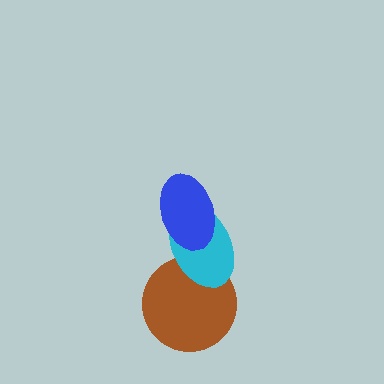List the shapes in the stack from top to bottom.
From top to bottom: the blue ellipse, the cyan ellipse, the brown circle.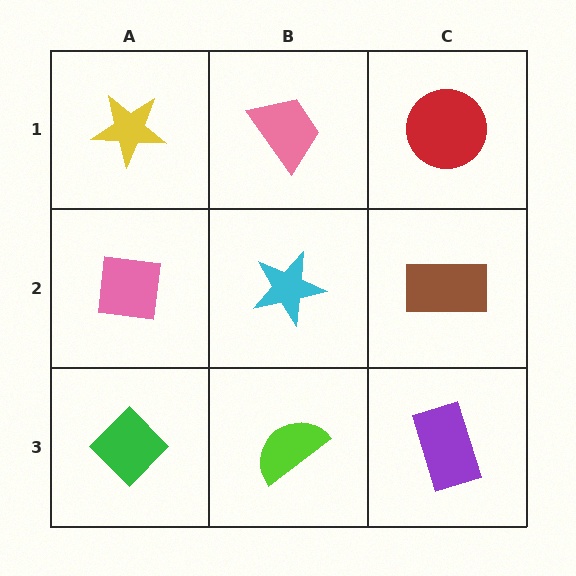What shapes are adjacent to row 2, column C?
A red circle (row 1, column C), a purple rectangle (row 3, column C), a cyan star (row 2, column B).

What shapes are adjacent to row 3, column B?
A cyan star (row 2, column B), a green diamond (row 3, column A), a purple rectangle (row 3, column C).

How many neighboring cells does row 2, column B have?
4.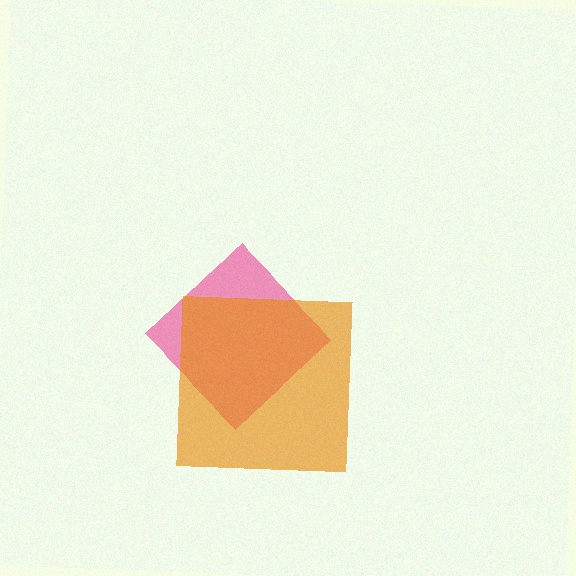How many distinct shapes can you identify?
There are 2 distinct shapes: a pink diamond, an orange square.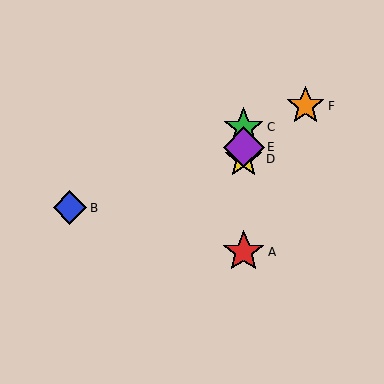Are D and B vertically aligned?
No, D is at x≈244 and B is at x≈70.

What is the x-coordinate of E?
Object E is at x≈244.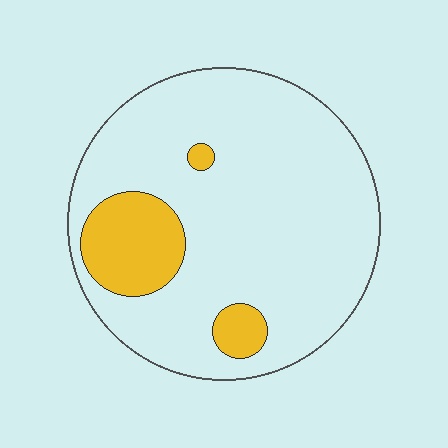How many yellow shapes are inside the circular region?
3.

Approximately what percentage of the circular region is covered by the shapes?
Approximately 15%.